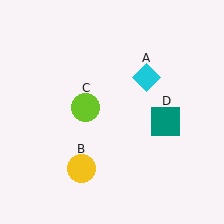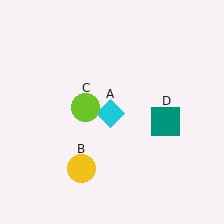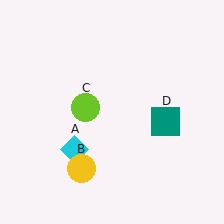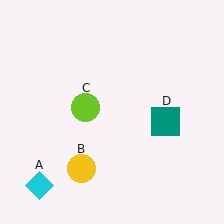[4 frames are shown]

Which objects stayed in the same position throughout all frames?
Yellow circle (object B) and lime circle (object C) and teal square (object D) remained stationary.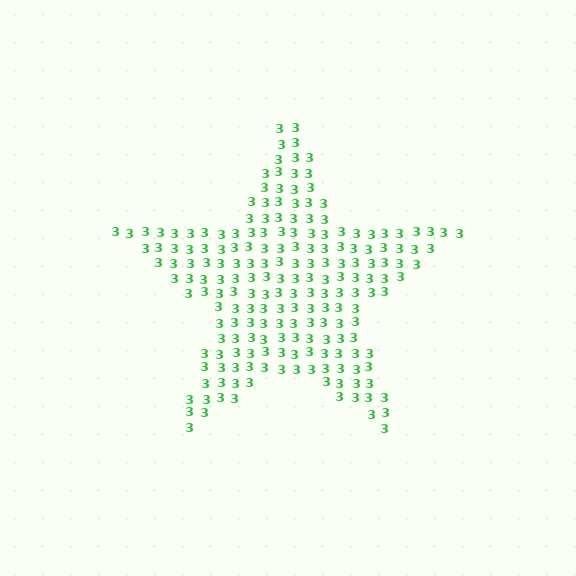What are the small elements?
The small elements are digit 3's.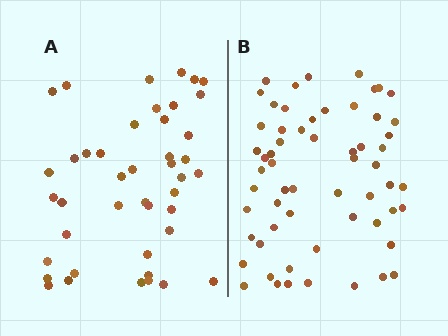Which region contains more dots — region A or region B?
Region B (the right region) has more dots.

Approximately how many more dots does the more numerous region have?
Region B has approximately 15 more dots than region A.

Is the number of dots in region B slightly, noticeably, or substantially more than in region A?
Region B has noticeably more, but not dramatically so. The ratio is roughly 1.4 to 1.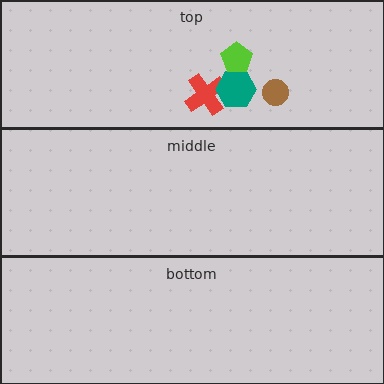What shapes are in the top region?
The brown circle, the red cross, the teal hexagon, the lime pentagon.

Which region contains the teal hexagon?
The top region.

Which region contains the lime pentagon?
The top region.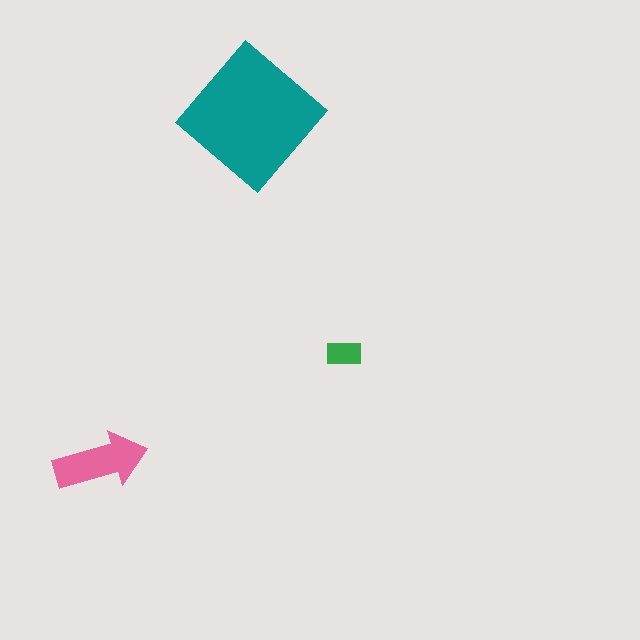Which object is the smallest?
The green rectangle.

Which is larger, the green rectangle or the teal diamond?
The teal diamond.